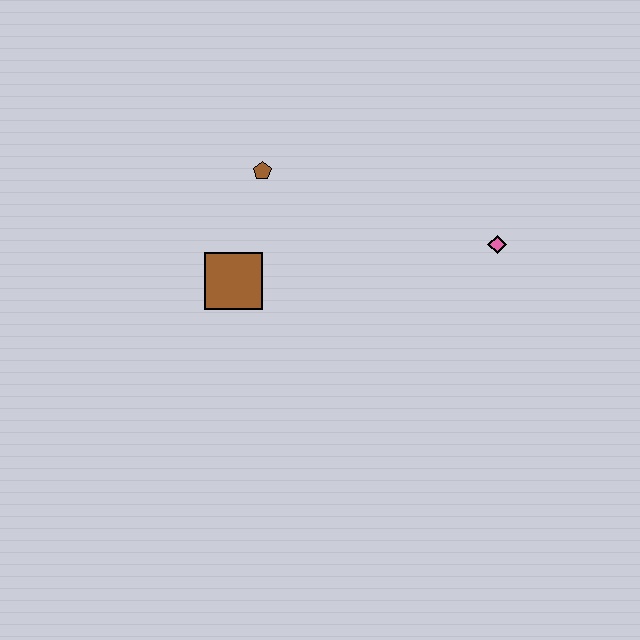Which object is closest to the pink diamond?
The brown pentagon is closest to the pink diamond.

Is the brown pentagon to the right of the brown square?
Yes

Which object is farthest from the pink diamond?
The brown square is farthest from the pink diamond.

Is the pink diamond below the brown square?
No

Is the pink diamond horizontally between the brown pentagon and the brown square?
No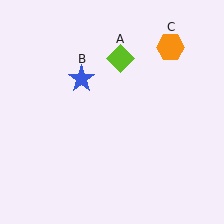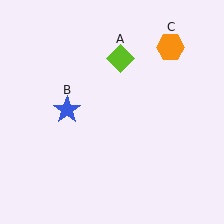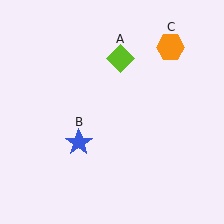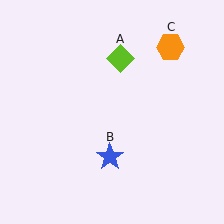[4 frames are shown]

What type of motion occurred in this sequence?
The blue star (object B) rotated counterclockwise around the center of the scene.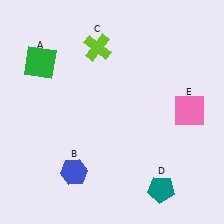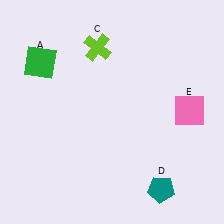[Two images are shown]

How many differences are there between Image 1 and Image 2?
There is 1 difference between the two images.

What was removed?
The blue hexagon (B) was removed in Image 2.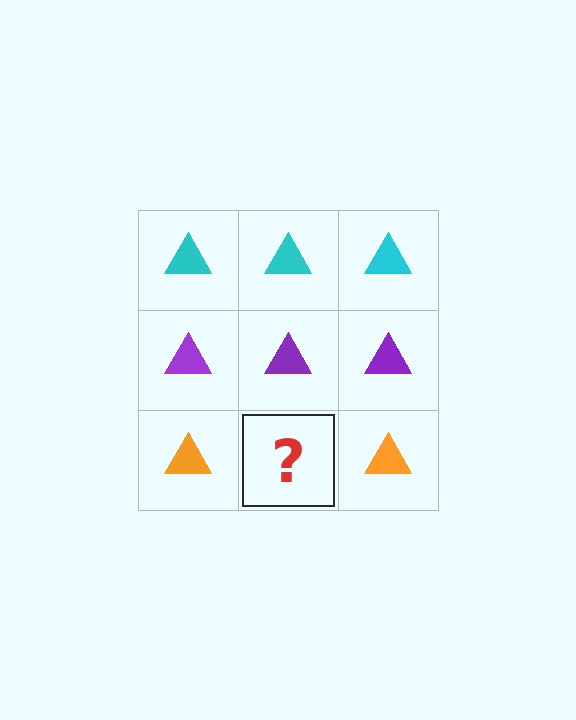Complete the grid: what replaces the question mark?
The question mark should be replaced with an orange triangle.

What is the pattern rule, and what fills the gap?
The rule is that each row has a consistent color. The gap should be filled with an orange triangle.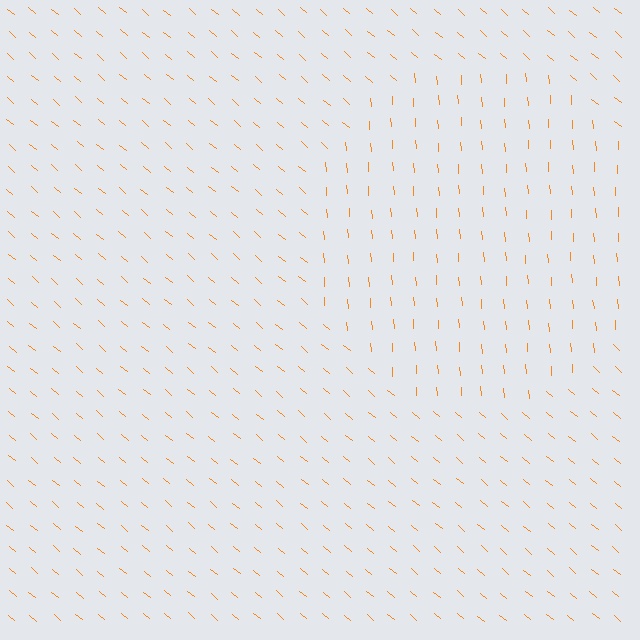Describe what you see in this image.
The image is filled with small orange line segments. A circle region in the image has lines oriented differently from the surrounding lines, creating a visible texture boundary.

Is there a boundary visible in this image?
Yes, there is a texture boundary formed by a change in line orientation.